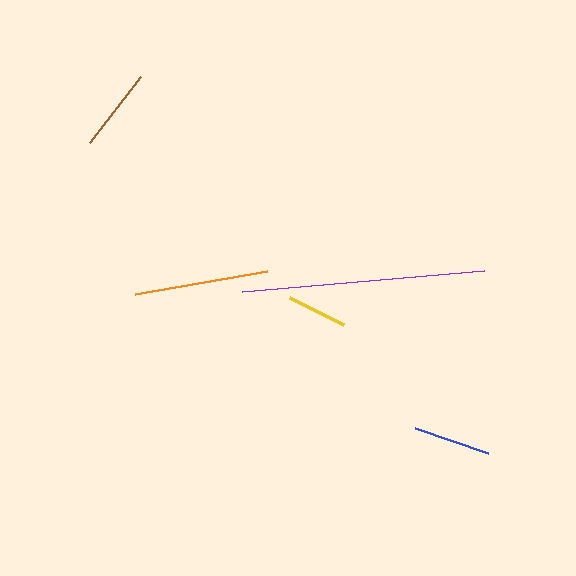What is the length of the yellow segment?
The yellow segment is approximately 60 pixels long.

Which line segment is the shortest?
The yellow line is the shortest at approximately 60 pixels.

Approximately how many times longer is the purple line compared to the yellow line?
The purple line is approximately 4.0 times the length of the yellow line.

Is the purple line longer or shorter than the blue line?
The purple line is longer than the blue line.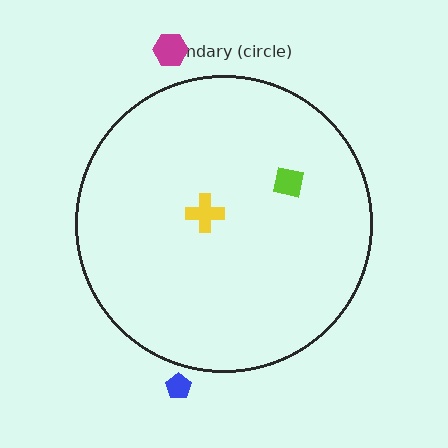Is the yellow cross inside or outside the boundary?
Inside.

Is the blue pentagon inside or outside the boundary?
Outside.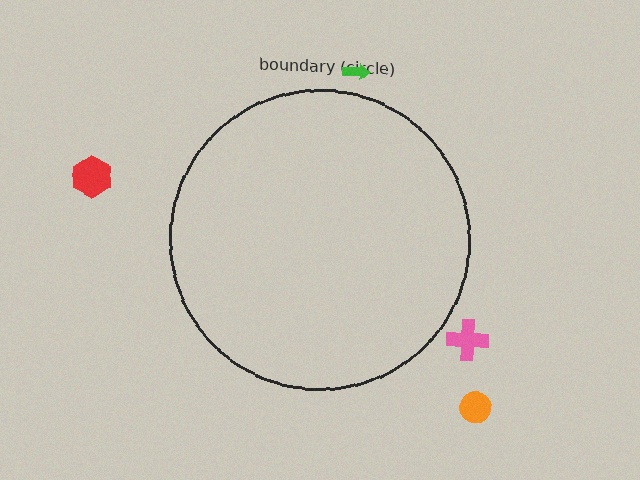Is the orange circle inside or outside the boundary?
Outside.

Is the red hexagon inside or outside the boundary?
Outside.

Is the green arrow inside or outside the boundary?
Outside.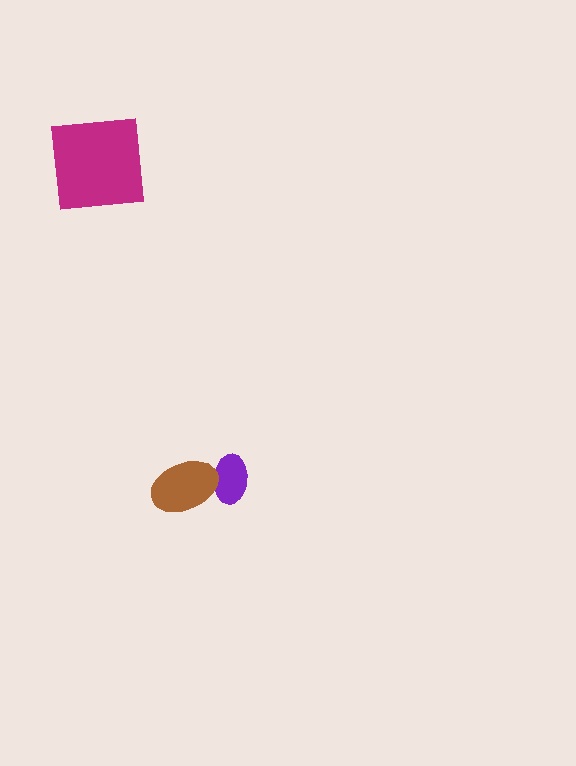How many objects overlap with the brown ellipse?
1 object overlaps with the brown ellipse.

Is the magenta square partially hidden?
No, no other shape covers it.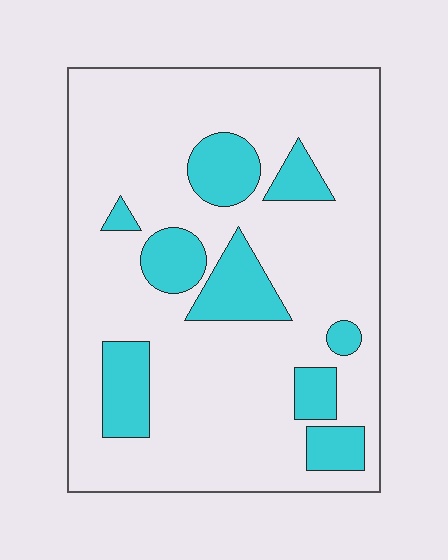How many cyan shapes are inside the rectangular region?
9.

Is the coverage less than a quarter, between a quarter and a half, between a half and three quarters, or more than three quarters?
Less than a quarter.